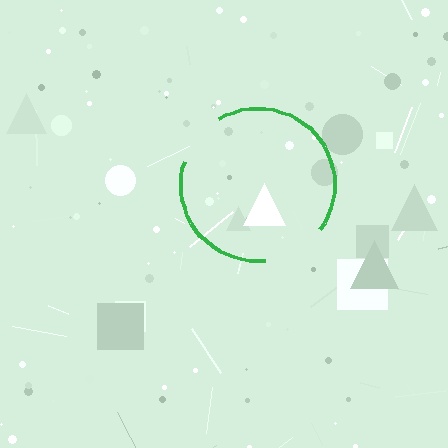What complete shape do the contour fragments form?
The contour fragments form a circle.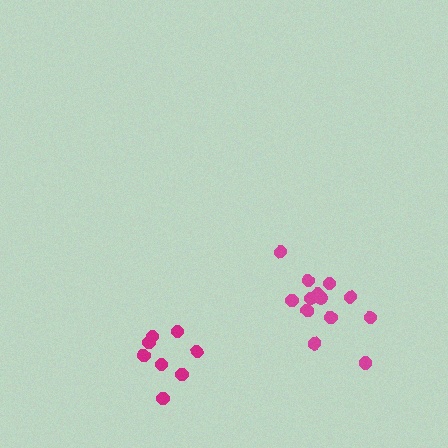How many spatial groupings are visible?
There are 2 spatial groupings.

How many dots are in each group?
Group 1: 8 dots, Group 2: 14 dots (22 total).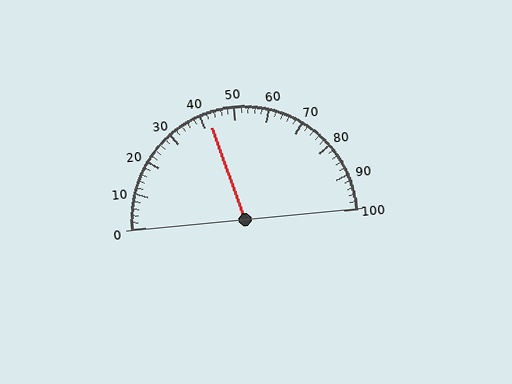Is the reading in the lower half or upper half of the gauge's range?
The reading is in the lower half of the range (0 to 100).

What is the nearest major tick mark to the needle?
The nearest major tick mark is 40.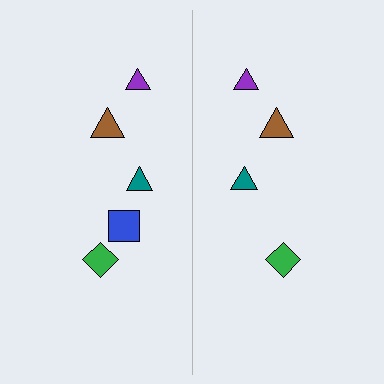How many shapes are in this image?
There are 9 shapes in this image.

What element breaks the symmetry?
A blue square is missing from the right side.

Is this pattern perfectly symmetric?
No, the pattern is not perfectly symmetric. A blue square is missing from the right side.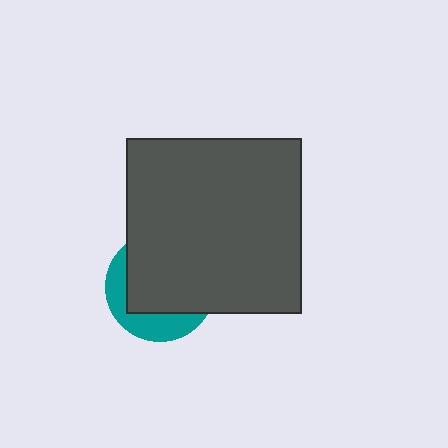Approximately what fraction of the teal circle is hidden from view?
Roughly 68% of the teal circle is hidden behind the dark gray square.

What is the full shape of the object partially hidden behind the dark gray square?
The partially hidden object is a teal circle.